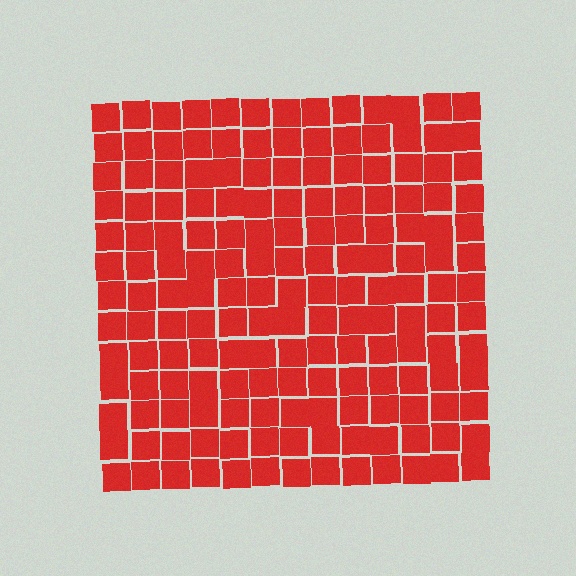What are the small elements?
The small elements are squares.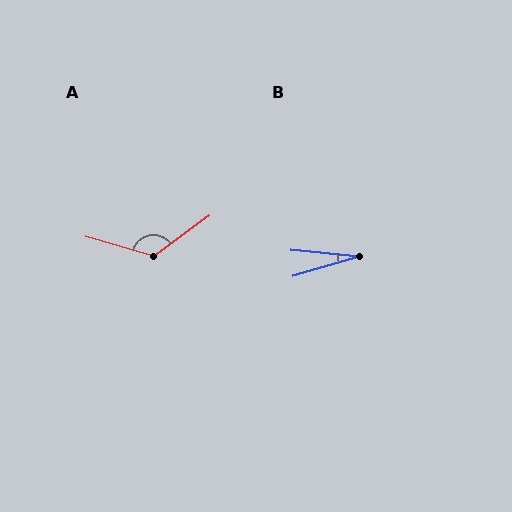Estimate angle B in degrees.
Approximately 22 degrees.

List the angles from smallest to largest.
B (22°), A (128°).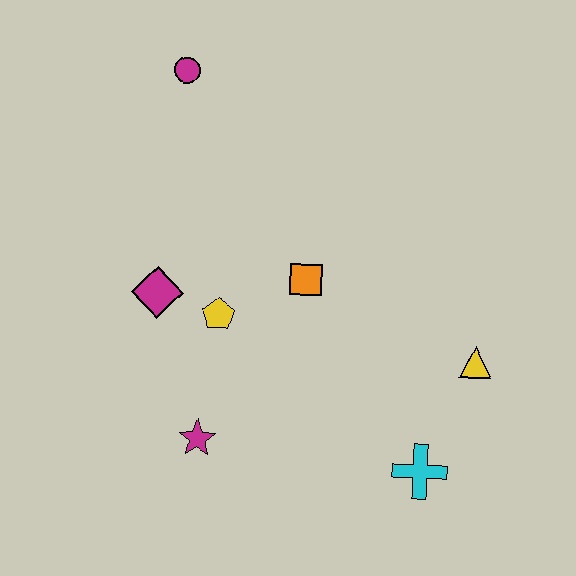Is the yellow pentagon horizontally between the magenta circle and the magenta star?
No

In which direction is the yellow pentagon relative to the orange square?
The yellow pentagon is to the left of the orange square.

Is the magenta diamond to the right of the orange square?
No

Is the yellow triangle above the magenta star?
Yes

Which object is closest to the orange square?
The yellow pentagon is closest to the orange square.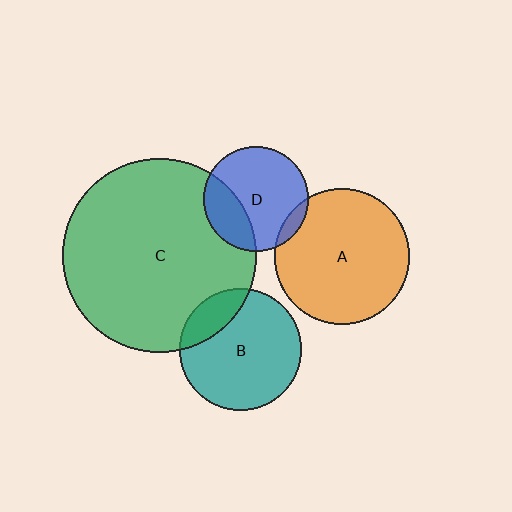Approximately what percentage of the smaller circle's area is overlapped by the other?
Approximately 20%.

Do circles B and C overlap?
Yes.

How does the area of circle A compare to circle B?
Approximately 1.2 times.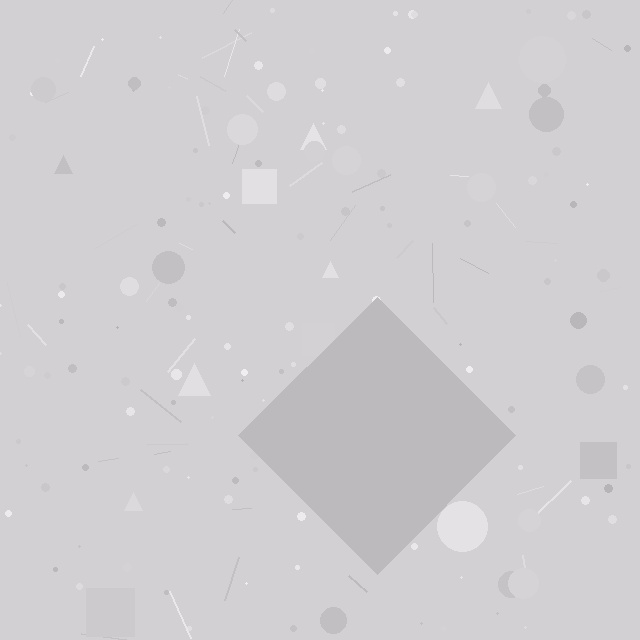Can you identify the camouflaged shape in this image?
The camouflaged shape is a diamond.